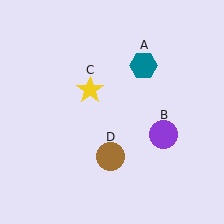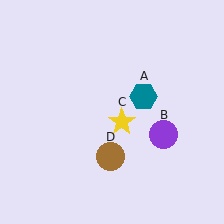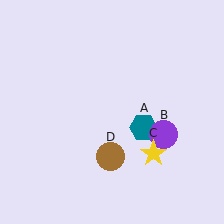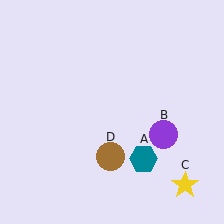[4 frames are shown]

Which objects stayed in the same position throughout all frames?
Purple circle (object B) and brown circle (object D) remained stationary.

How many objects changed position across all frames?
2 objects changed position: teal hexagon (object A), yellow star (object C).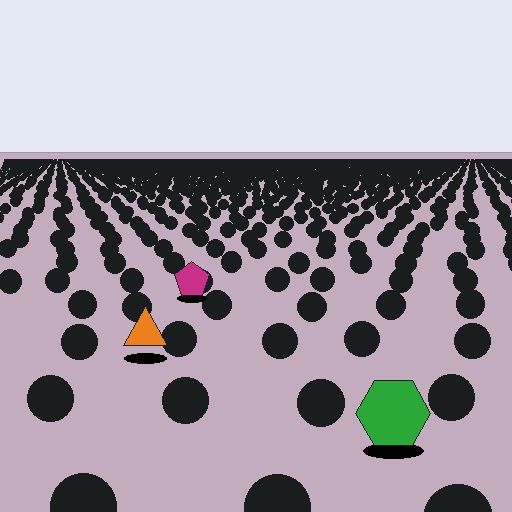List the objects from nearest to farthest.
From nearest to farthest: the green hexagon, the orange triangle, the magenta pentagon.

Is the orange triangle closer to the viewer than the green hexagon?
No. The green hexagon is closer — you can tell from the texture gradient: the ground texture is coarser near it.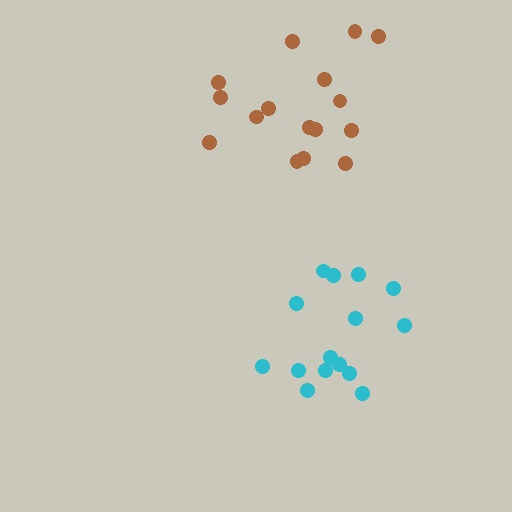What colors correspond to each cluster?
The clusters are colored: brown, cyan.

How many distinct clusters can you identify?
There are 2 distinct clusters.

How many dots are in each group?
Group 1: 16 dots, Group 2: 15 dots (31 total).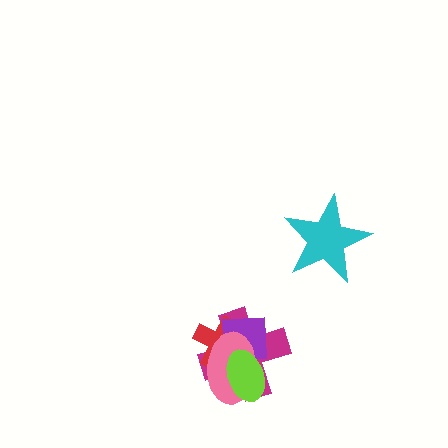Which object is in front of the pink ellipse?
The lime ellipse is in front of the pink ellipse.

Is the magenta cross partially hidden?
Yes, it is partially covered by another shape.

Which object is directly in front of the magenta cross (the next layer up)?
The red cross is directly in front of the magenta cross.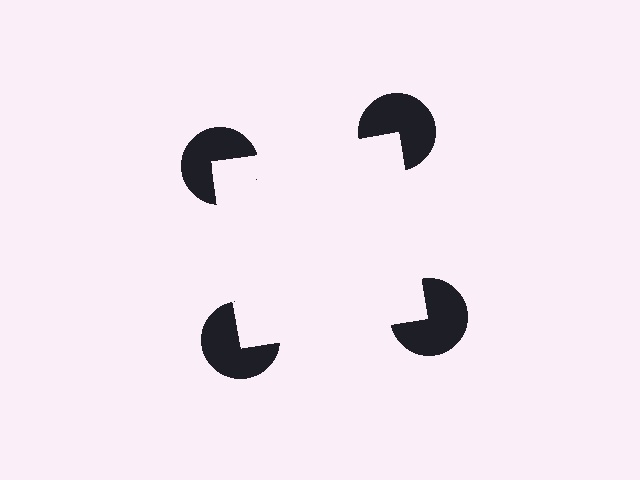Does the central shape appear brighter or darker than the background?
It typically appears slightly brighter than the background, even though no actual brightness change is drawn.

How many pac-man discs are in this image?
There are 4 — one at each vertex of the illusory square.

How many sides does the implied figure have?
4 sides.